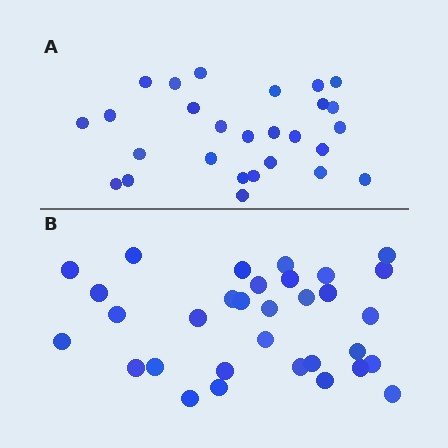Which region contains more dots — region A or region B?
Region B (the bottom region) has more dots.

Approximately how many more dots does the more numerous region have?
Region B has about 5 more dots than region A.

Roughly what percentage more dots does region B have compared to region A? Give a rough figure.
About 20% more.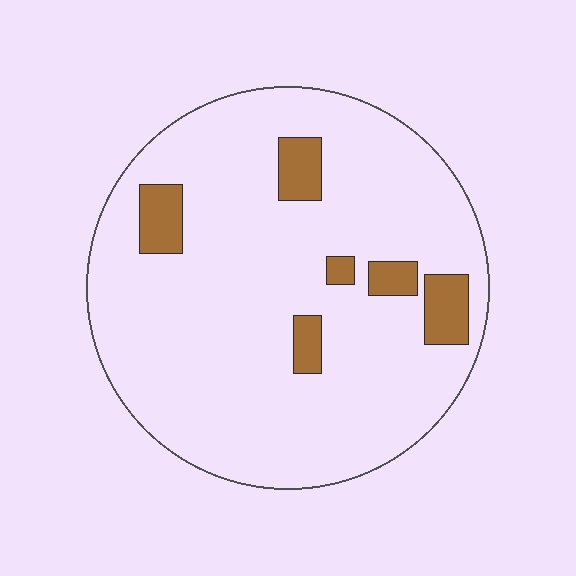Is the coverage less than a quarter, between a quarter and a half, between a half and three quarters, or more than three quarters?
Less than a quarter.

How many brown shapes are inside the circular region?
6.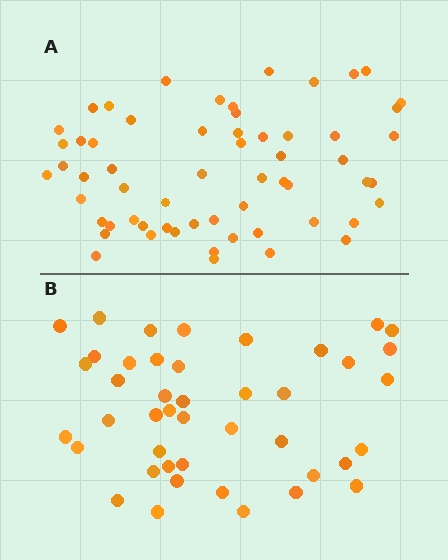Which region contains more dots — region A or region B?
Region A (the top region) has more dots.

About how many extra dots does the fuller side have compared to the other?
Region A has approximately 15 more dots than region B.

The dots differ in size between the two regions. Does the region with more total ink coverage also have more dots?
No. Region B has more total ink coverage because its dots are larger, but region A actually contains more individual dots. Total area can be misleading — the number of items is what matters here.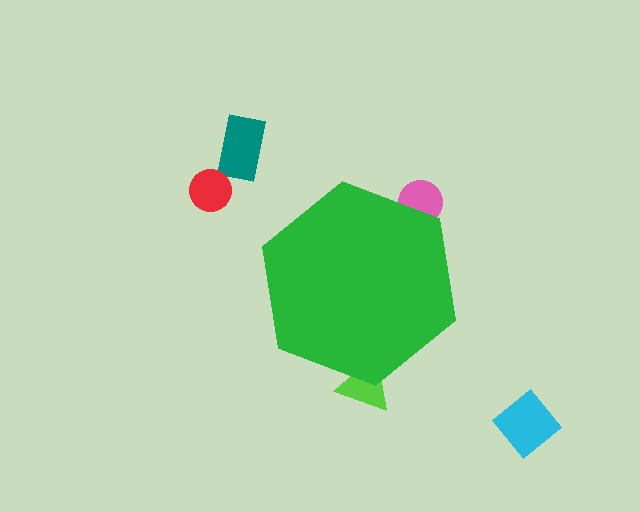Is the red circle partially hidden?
No, the red circle is fully visible.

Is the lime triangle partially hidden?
Yes, the lime triangle is partially hidden behind the green hexagon.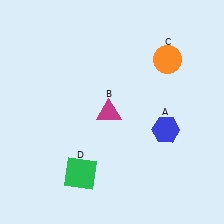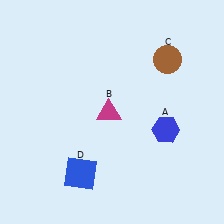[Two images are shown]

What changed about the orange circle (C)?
In Image 1, C is orange. In Image 2, it changed to brown.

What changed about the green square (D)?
In Image 1, D is green. In Image 2, it changed to blue.